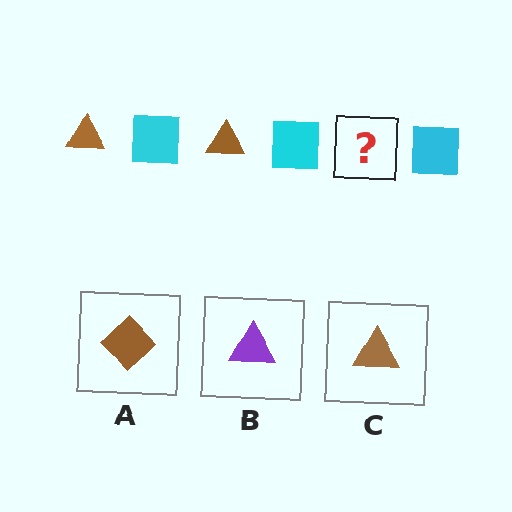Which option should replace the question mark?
Option C.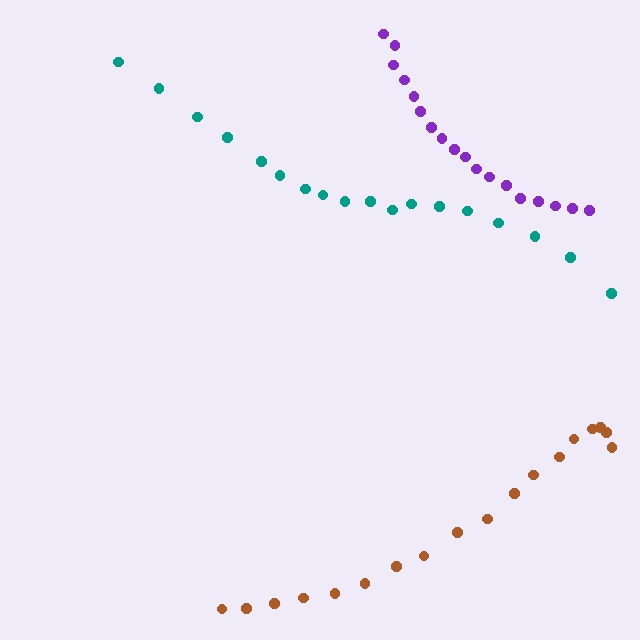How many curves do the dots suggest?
There are 3 distinct paths.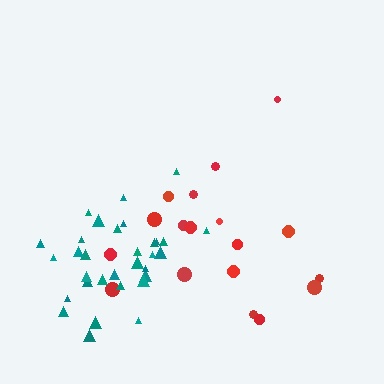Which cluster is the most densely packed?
Teal.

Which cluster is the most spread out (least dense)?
Red.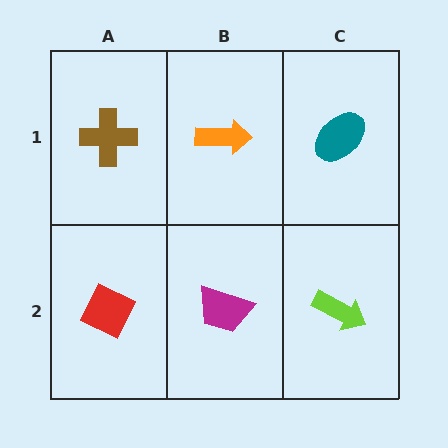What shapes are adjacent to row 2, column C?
A teal ellipse (row 1, column C), a magenta trapezoid (row 2, column B).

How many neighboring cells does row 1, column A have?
2.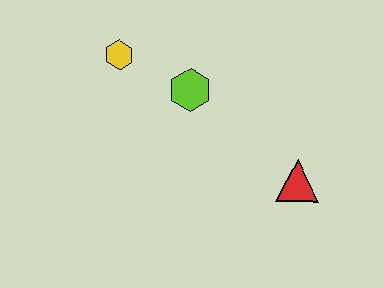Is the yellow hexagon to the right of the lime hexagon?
No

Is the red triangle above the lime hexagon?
No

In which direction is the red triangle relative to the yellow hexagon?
The red triangle is to the right of the yellow hexagon.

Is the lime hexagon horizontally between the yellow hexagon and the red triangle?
Yes